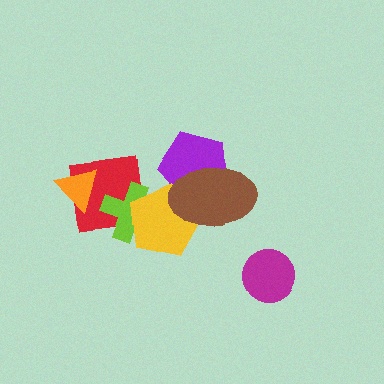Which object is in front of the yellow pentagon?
The brown ellipse is in front of the yellow pentagon.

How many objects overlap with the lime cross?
2 objects overlap with the lime cross.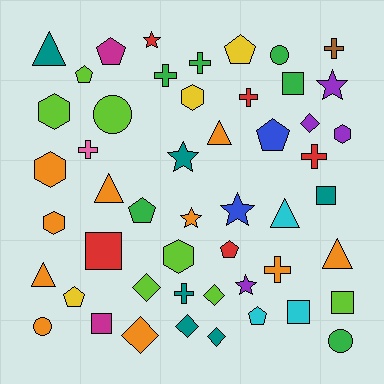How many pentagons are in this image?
There are 8 pentagons.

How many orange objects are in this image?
There are 10 orange objects.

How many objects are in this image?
There are 50 objects.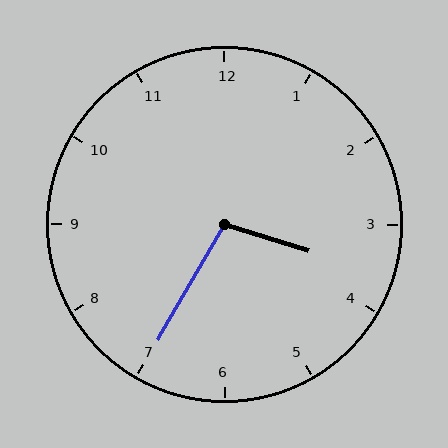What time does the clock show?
3:35.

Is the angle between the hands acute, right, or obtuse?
It is obtuse.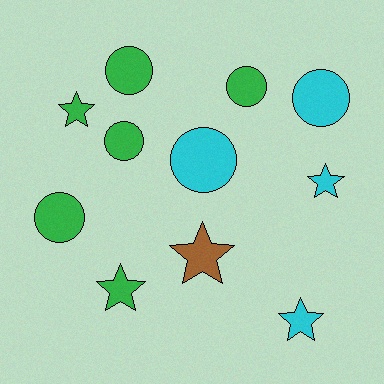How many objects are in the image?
There are 11 objects.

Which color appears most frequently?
Green, with 6 objects.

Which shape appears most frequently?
Circle, with 6 objects.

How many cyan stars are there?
There are 2 cyan stars.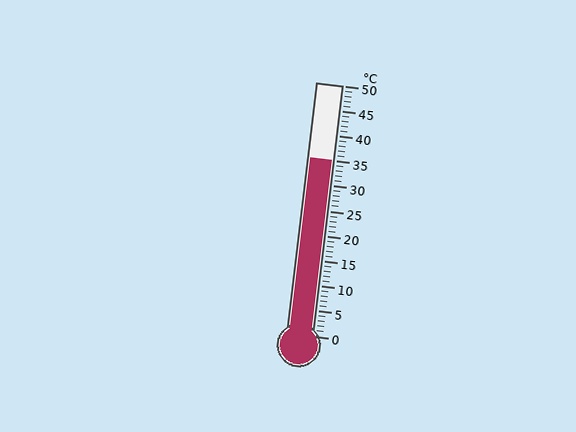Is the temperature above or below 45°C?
The temperature is below 45°C.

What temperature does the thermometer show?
The thermometer shows approximately 35°C.